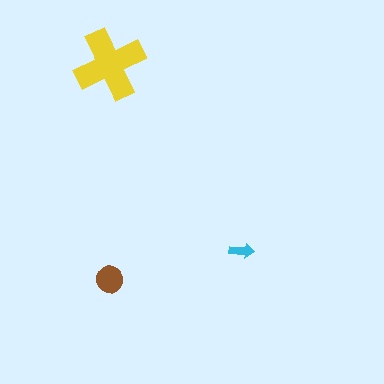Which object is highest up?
The yellow cross is topmost.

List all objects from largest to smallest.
The yellow cross, the brown circle, the cyan arrow.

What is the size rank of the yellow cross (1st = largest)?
1st.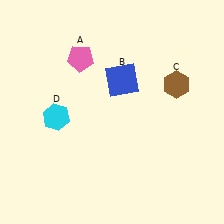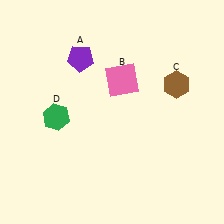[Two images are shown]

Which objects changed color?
A changed from pink to purple. B changed from blue to pink. D changed from cyan to green.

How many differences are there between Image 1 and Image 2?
There are 3 differences between the two images.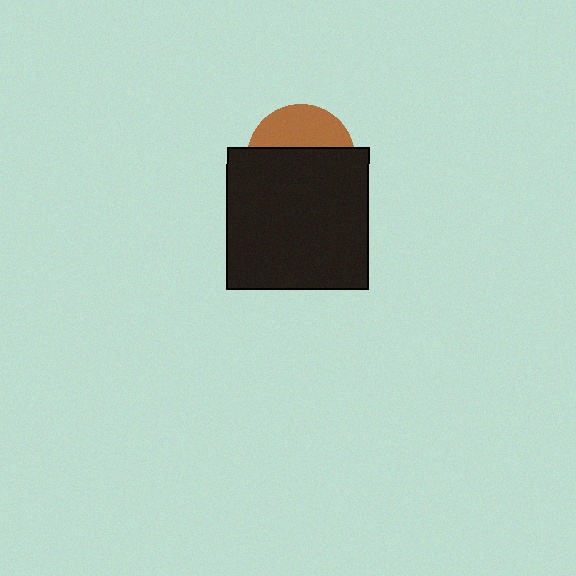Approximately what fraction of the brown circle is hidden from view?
Roughly 62% of the brown circle is hidden behind the black square.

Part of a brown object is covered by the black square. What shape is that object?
It is a circle.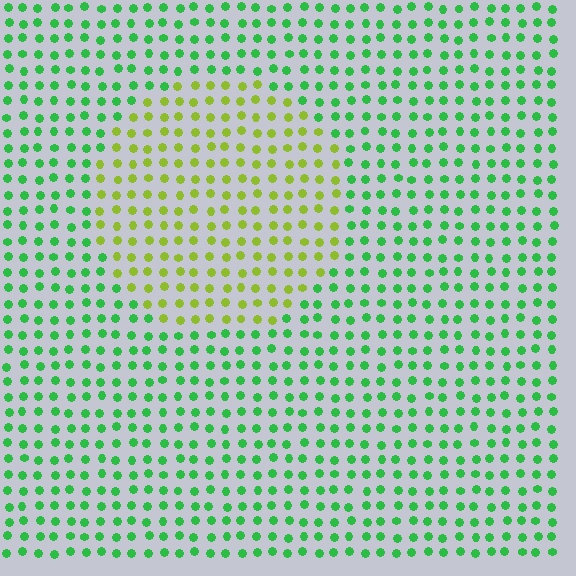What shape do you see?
I see a circle.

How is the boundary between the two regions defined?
The boundary is defined purely by a slight shift in hue (about 50 degrees). Spacing, size, and orientation are identical on both sides.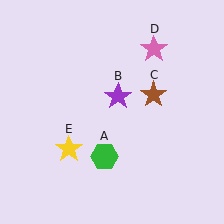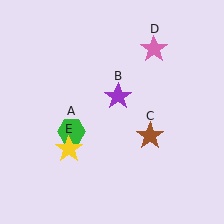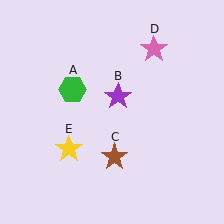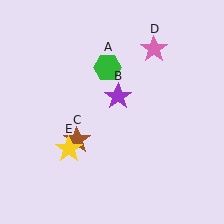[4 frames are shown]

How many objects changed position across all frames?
2 objects changed position: green hexagon (object A), brown star (object C).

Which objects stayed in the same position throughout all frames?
Purple star (object B) and pink star (object D) and yellow star (object E) remained stationary.